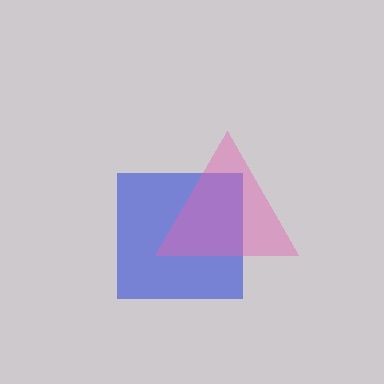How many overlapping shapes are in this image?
There are 2 overlapping shapes in the image.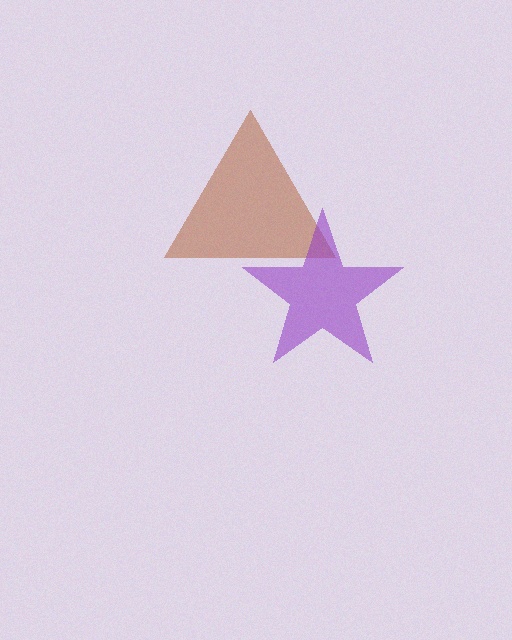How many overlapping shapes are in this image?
There are 2 overlapping shapes in the image.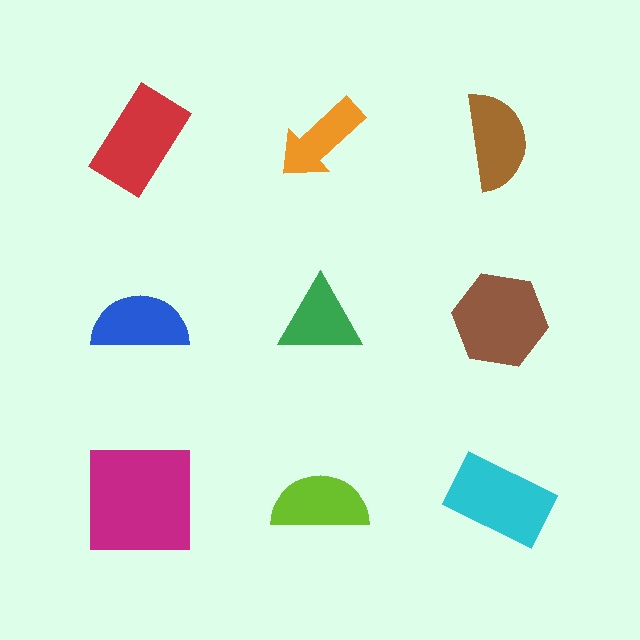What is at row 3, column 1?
A magenta square.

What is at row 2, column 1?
A blue semicircle.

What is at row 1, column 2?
An orange arrow.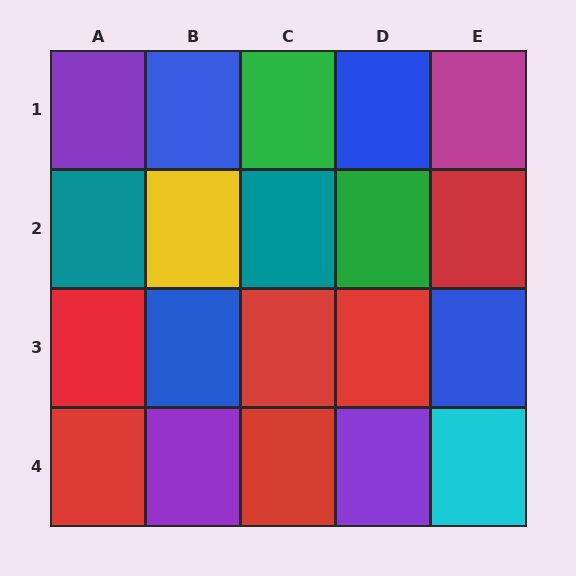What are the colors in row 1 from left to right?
Purple, blue, green, blue, magenta.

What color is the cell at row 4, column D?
Purple.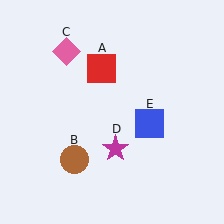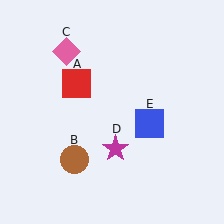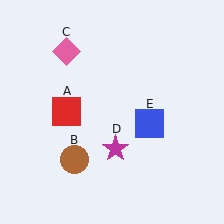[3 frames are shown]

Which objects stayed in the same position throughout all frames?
Brown circle (object B) and pink diamond (object C) and magenta star (object D) and blue square (object E) remained stationary.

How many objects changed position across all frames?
1 object changed position: red square (object A).